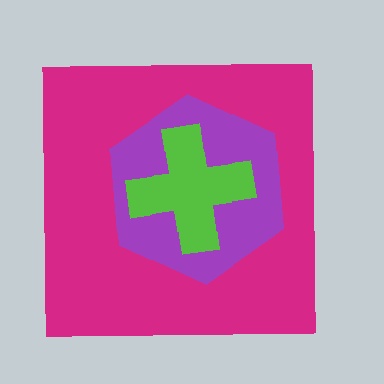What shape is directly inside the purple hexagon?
The lime cross.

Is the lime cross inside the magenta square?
Yes.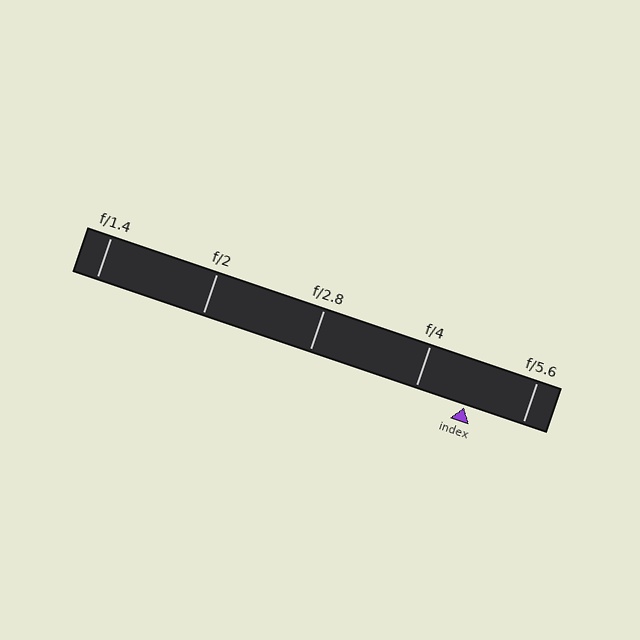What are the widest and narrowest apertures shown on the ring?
The widest aperture shown is f/1.4 and the narrowest is f/5.6.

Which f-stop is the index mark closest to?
The index mark is closest to f/4.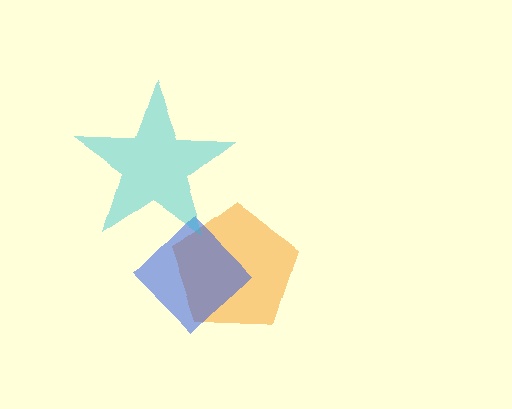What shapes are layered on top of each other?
The layered shapes are: an orange pentagon, a blue diamond, a cyan star.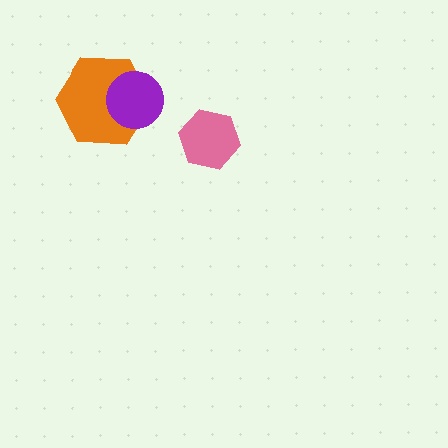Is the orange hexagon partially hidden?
Yes, it is partially covered by another shape.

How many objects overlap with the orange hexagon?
1 object overlaps with the orange hexagon.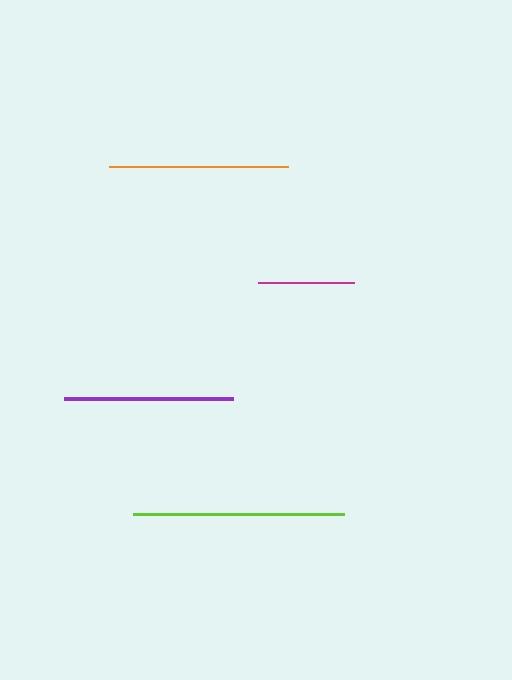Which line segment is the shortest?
The magenta line is the shortest at approximately 96 pixels.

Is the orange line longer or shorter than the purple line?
The orange line is longer than the purple line.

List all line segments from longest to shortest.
From longest to shortest: lime, orange, purple, magenta.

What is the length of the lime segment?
The lime segment is approximately 212 pixels long.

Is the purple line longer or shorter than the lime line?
The lime line is longer than the purple line.